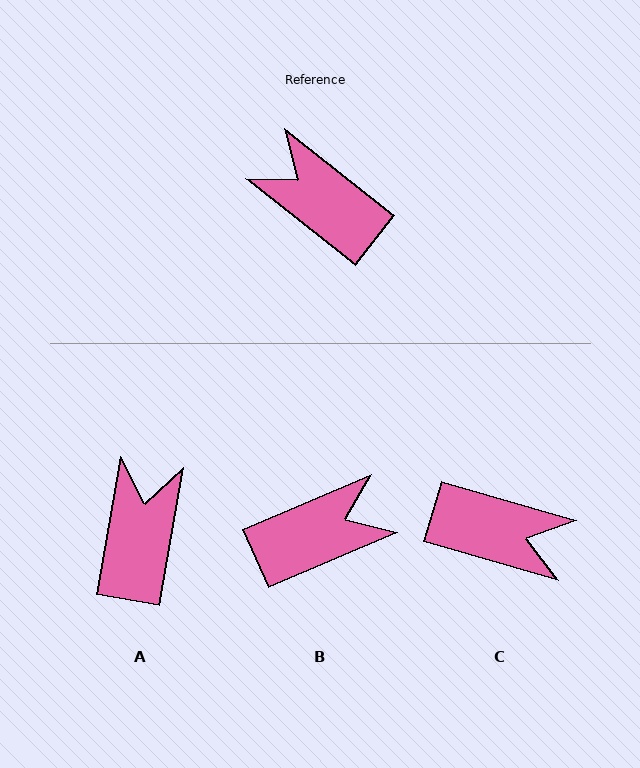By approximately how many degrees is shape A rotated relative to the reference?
Approximately 62 degrees clockwise.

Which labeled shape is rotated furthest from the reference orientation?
C, about 158 degrees away.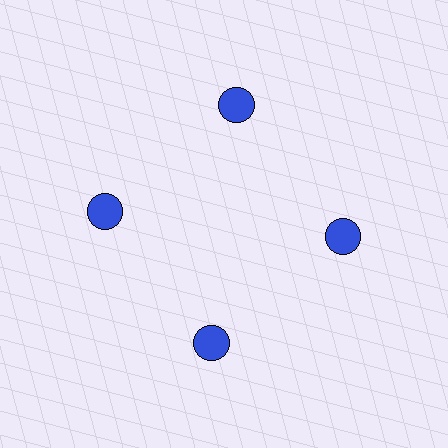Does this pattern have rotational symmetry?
Yes, this pattern has 4-fold rotational symmetry. It looks the same after rotating 90 degrees around the center.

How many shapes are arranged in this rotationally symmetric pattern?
There are 4 shapes, arranged in 4 groups of 1.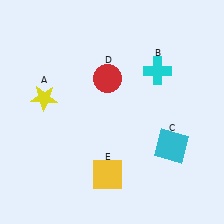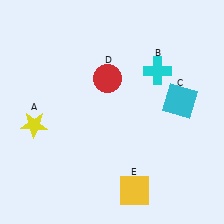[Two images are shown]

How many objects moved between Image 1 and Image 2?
3 objects moved between the two images.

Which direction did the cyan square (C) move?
The cyan square (C) moved up.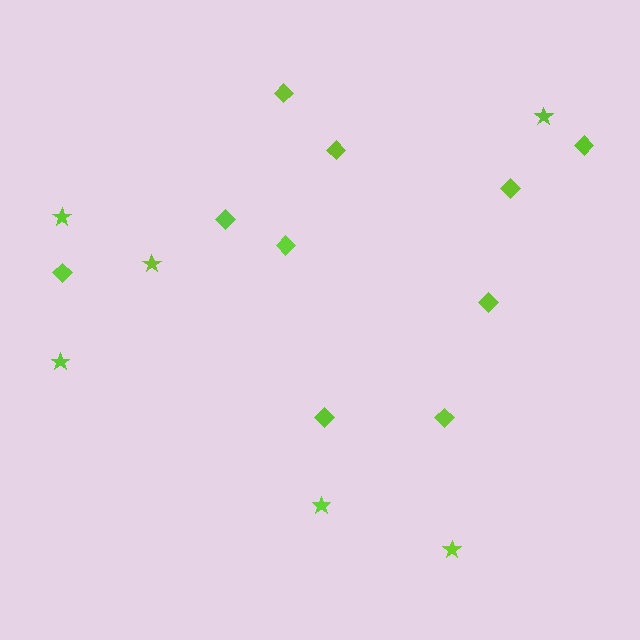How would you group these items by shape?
There are 2 groups: one group of diamonds (10) and one group of stars (6).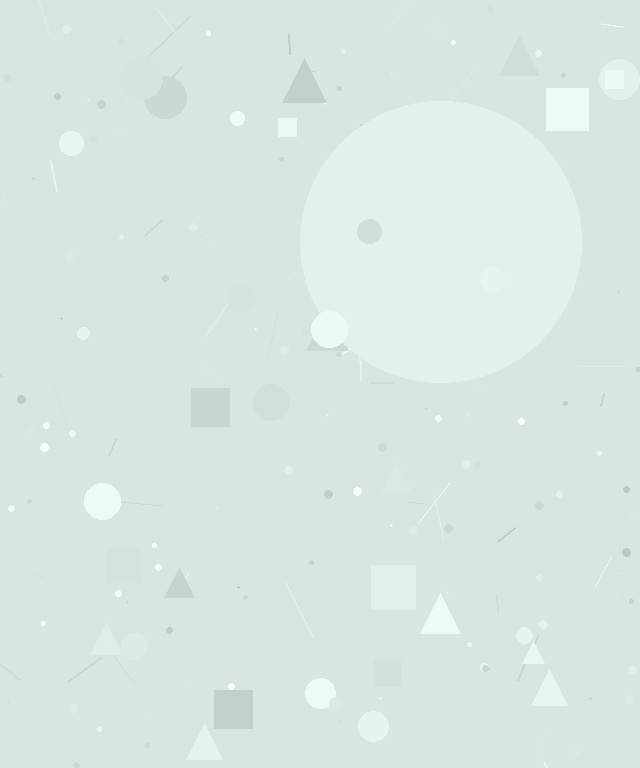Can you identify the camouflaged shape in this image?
The camouflaged shape is a circle.